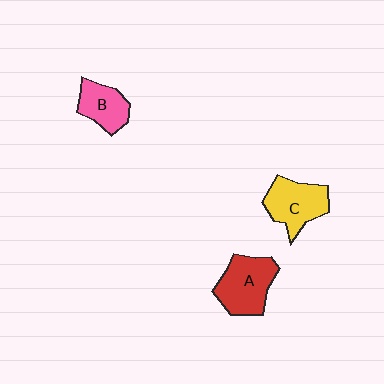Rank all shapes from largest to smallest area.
From largest to smallest: A (red), C (yellow), B (pink).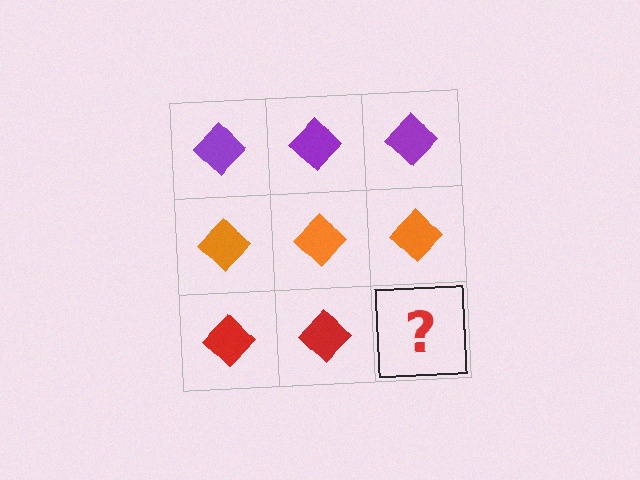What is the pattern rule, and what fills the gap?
The rule is that each row has a consistent color. The gap should be filled with a red diamond.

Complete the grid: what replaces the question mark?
The question mark should be replaced with a red diamond.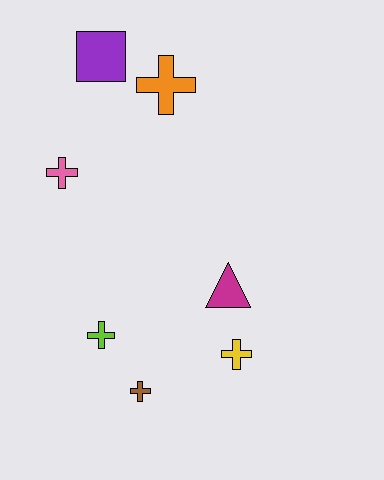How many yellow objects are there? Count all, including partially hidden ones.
There is 1 yellow object.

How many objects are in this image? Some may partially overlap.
There are 7 objects.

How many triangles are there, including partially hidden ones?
There is 1 triangle.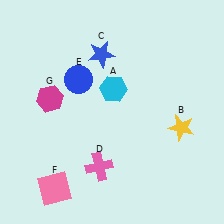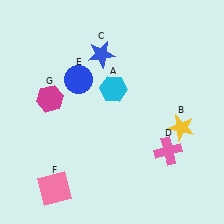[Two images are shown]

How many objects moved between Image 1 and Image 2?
1 object moved between the two images.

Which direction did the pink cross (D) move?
The pink cross (D) moved right.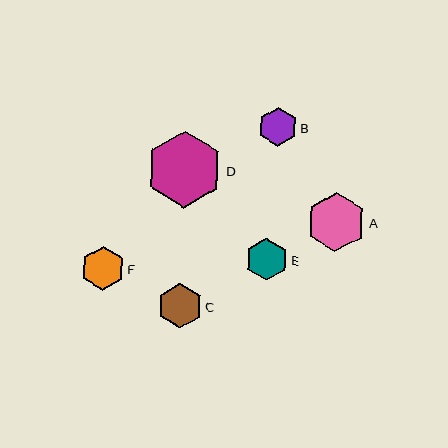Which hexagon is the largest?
Hexagon D is the largest with a size of approximately 77 pixels.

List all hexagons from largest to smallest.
From largest to smallest: D, A, C, F, E, B.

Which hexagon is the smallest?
Hexagon B is the smallest with a size of approximately 39 pixels.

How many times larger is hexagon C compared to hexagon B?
Hexagon C is approximately 1.2 times the size of hexagon B.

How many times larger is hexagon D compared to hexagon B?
Hexagon D is approximately 2.0 times the size of hexagon B.